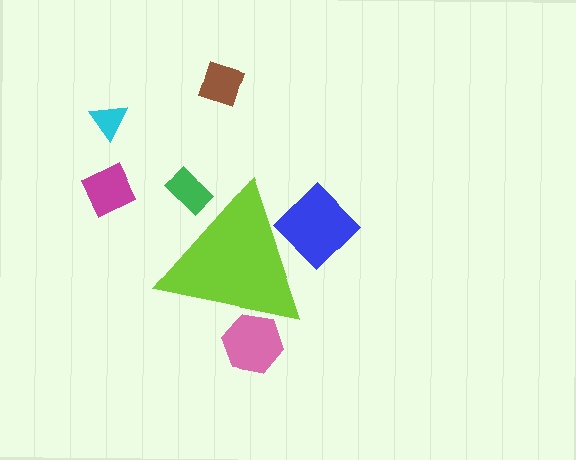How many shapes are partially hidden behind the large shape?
3 shapes are partially hidden.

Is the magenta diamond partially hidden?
No, the magenta diamond is fully visible.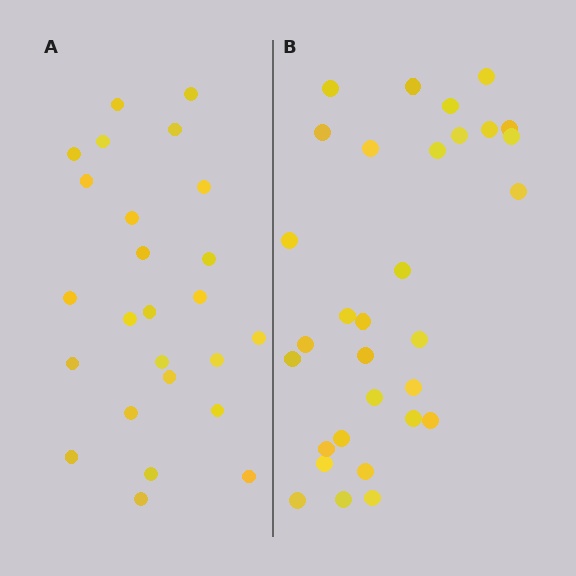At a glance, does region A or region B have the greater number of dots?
Region B (the right region) has more dots.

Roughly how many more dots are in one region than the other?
Region B has about 6 more dots than region A.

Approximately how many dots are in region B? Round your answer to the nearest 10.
About 30 dots. (The exact count is 31, which rounds to 30.)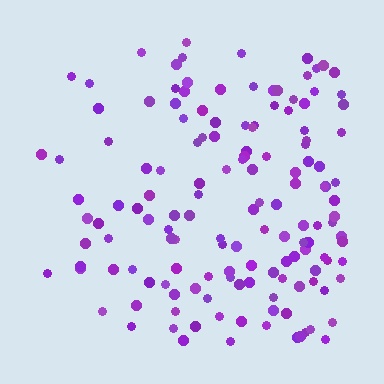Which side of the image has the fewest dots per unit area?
The left.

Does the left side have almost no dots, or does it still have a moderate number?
Still a moderate number, just noticeably fewer than the right.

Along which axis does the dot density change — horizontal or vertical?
Horizontal.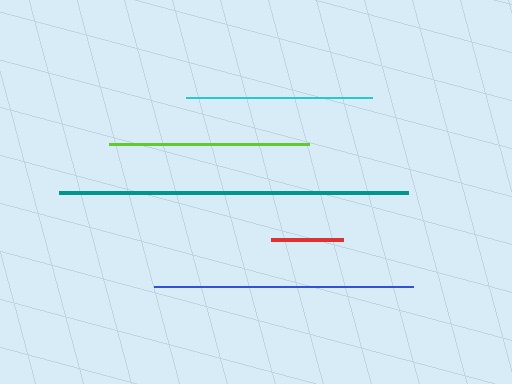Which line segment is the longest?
The teal line is the longest at approximately 349 pixels.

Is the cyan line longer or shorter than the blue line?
The blue line is longer than the cyan line.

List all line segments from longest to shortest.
From longest to shortest: teal, blue, lime, cyan, red.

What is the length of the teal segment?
The teal segment is approximately 349 pixels long.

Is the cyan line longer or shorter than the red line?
The cyan line is longer than the red line.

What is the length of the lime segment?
The lime segment is approximately 200 pixels long.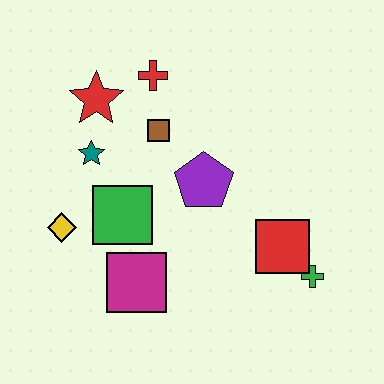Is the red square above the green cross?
Yes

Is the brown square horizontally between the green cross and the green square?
Yes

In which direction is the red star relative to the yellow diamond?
The red star is above the yellow diamond.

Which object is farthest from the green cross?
The red star is farthest from the green cross.